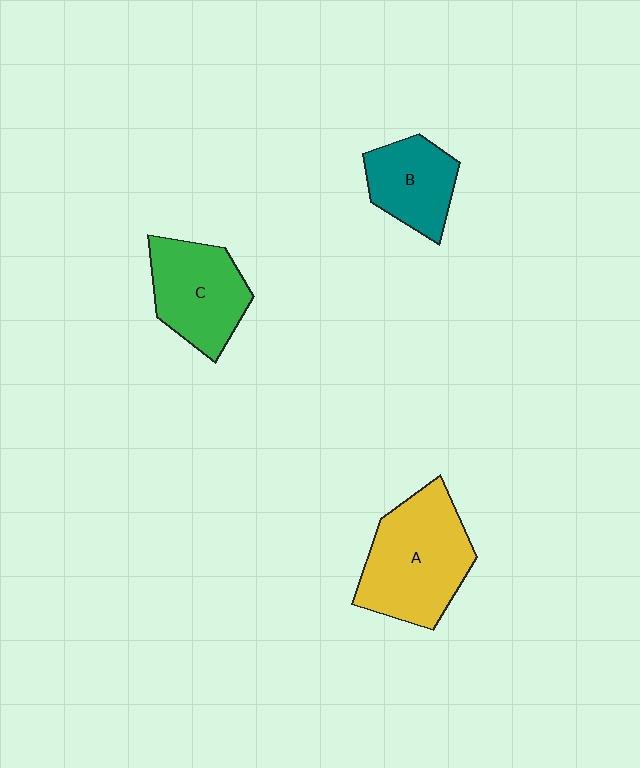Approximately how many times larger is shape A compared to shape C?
Approximately 1.3 times.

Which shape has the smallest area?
Shape B (teal).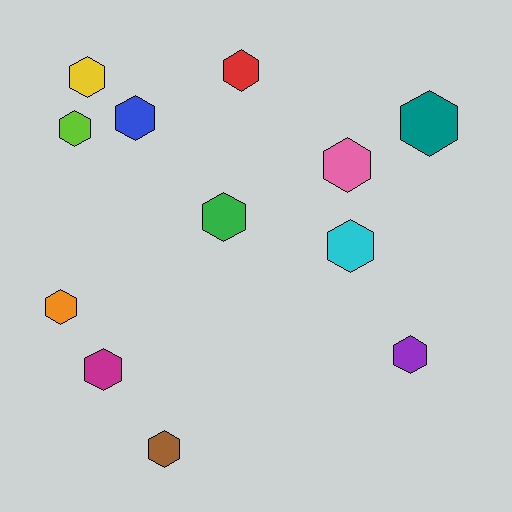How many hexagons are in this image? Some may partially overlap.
There are 12 hexagons.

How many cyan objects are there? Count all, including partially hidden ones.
There is 1 cyan object.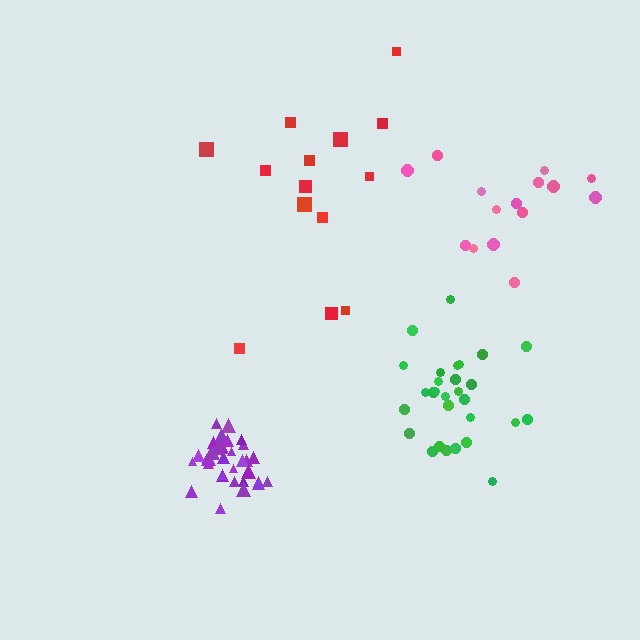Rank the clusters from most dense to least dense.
purple, green, pink, red.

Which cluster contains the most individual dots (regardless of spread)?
Purple (33).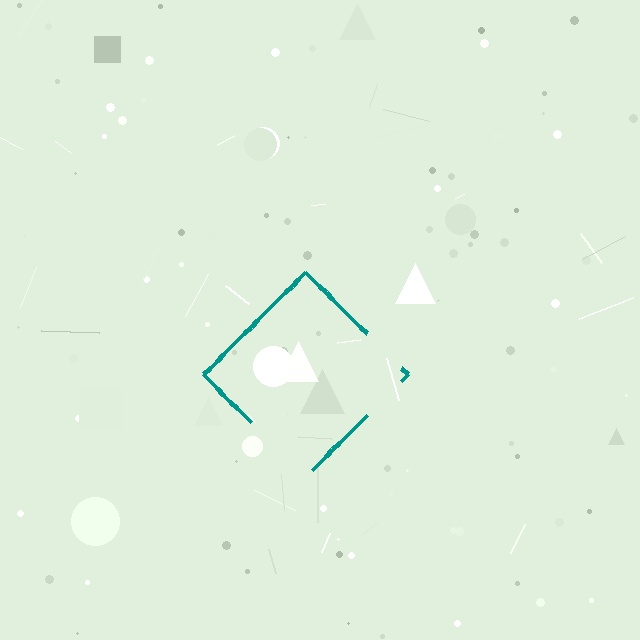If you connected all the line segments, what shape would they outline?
They would outline a diamond.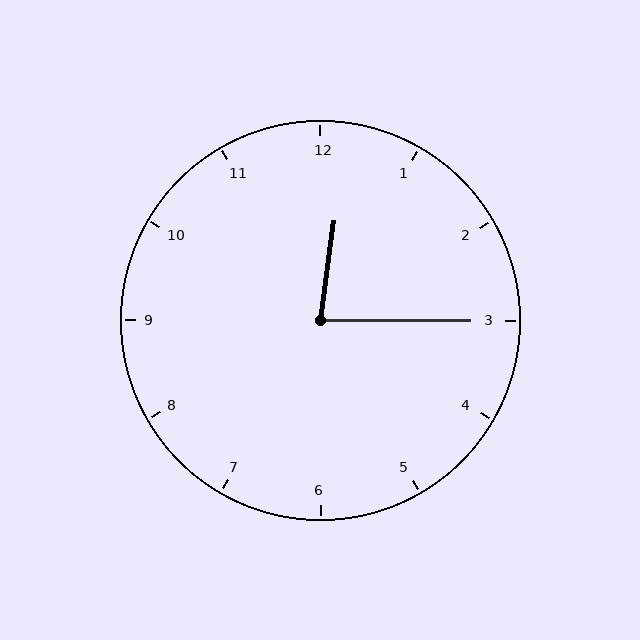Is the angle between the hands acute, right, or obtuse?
It is acute.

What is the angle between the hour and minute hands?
Approximately 82 degrees.